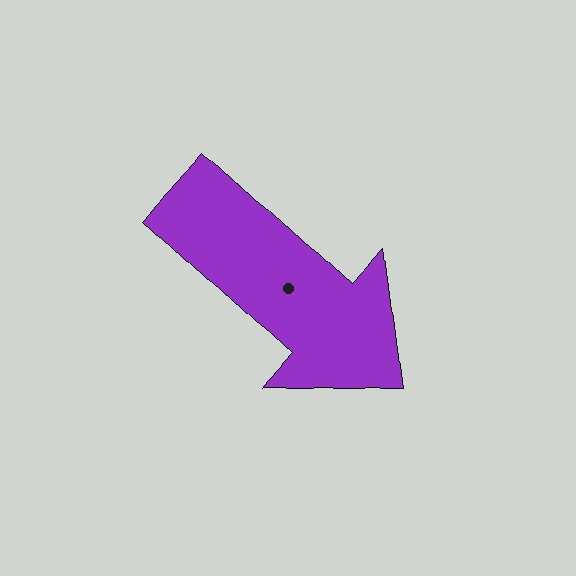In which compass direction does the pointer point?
Southeast.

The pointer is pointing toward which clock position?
Roughly 4 o'clock.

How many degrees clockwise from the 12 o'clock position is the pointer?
Approximately 132 degrees.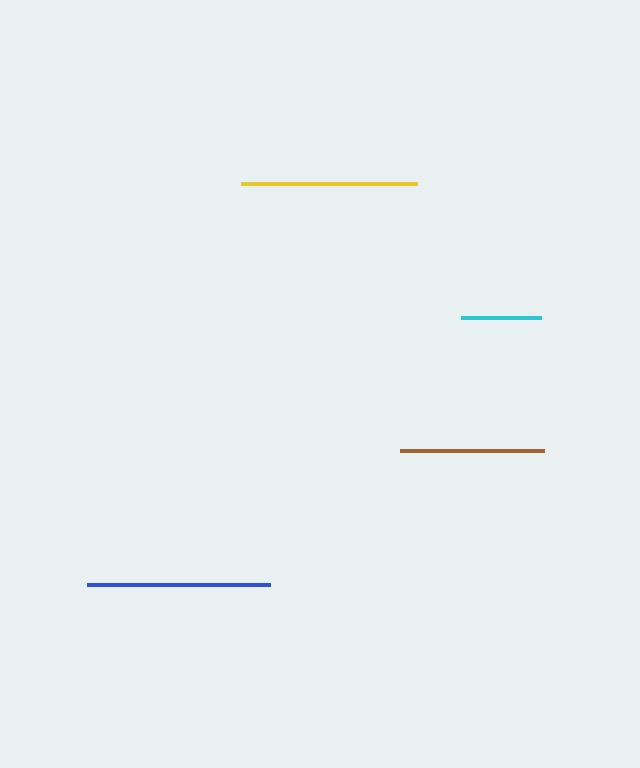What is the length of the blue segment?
The blue segment is approximately 183 pixels long.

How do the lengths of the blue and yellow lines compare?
The blue and yellow lines are approximately the same length.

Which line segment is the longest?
The blue line is the longest at approximately 183 pixels.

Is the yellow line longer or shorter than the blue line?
The blue line is longer than the yellow line.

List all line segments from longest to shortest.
From longest to shortest: blue, yellow, brown, cyan.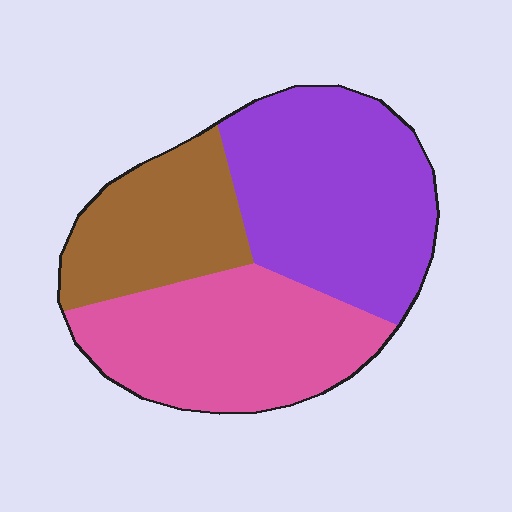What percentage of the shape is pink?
Pink covers roughly 35% of the shape.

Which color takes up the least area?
Brown, at roughly 25%.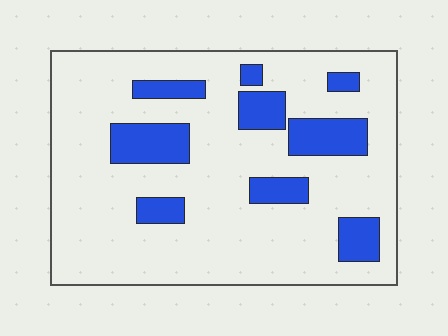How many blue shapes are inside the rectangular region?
9.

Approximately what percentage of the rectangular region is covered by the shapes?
Approximately 20%.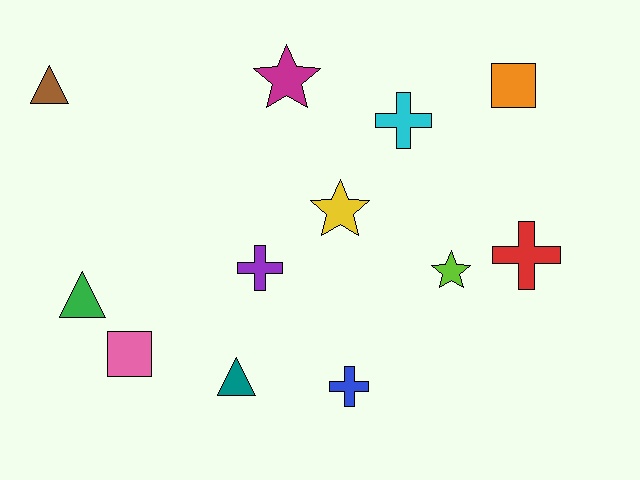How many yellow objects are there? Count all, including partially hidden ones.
There is 1 yellow object.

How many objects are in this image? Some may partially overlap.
There are 12 objects.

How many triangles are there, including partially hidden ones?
There are 3 triangles.